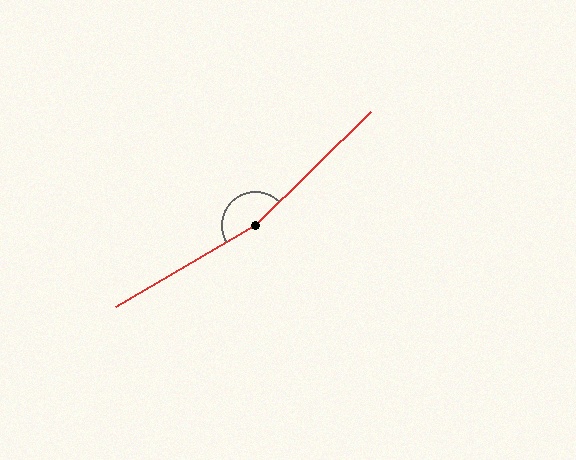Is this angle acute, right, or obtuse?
It is obtuse.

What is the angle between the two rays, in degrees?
Approximately 166 degrees.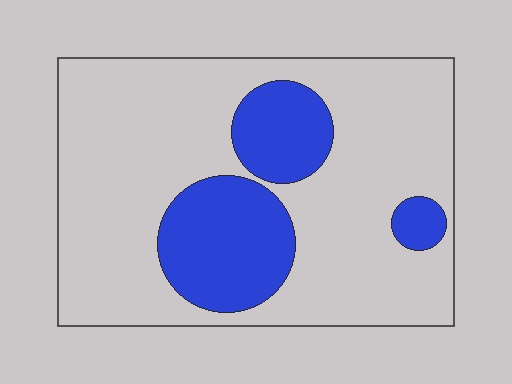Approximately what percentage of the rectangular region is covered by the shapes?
Approximately 25%.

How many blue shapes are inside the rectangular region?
3.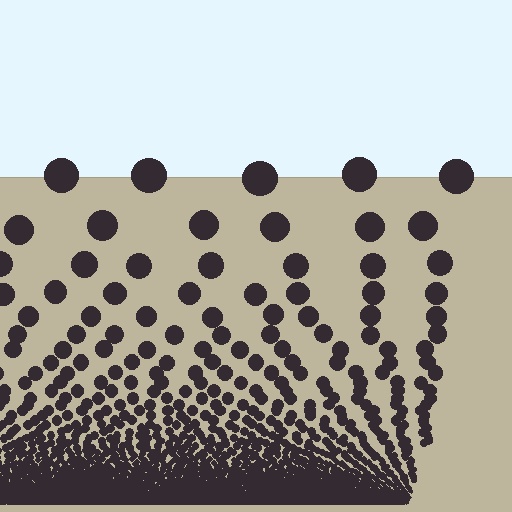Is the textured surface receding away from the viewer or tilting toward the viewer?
The surface appears to tilt toward the viewer. Texture elements get larger and sparser toward the top.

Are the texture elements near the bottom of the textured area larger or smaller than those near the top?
Smaller. The gradient is inverted — elements near the bottom are smaller and denser.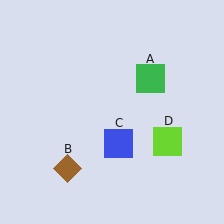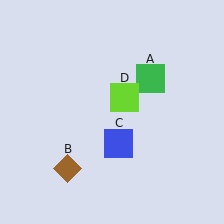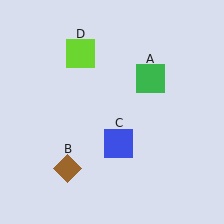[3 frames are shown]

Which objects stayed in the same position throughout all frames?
Green square (object A) and brown diamond (object B) and blue square (object C) remained stationary.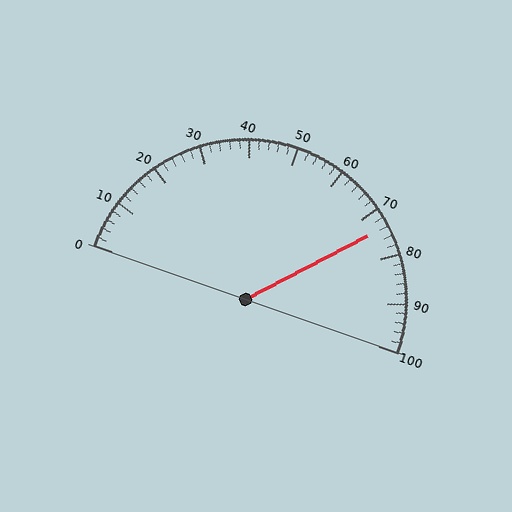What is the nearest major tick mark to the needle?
The nearest major tick mark is 70.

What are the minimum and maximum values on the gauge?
The gauge ranges from 0 to 100.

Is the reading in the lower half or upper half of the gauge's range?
The reading is in the upper half of the range (0 to 100).